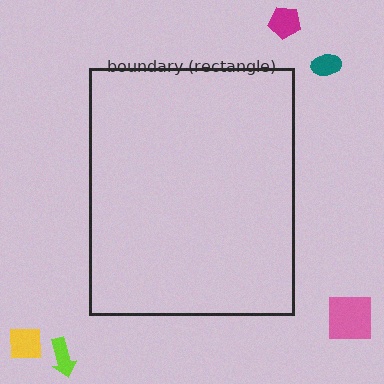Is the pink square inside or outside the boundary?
Outside.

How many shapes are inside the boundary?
0 inside, 5 outside.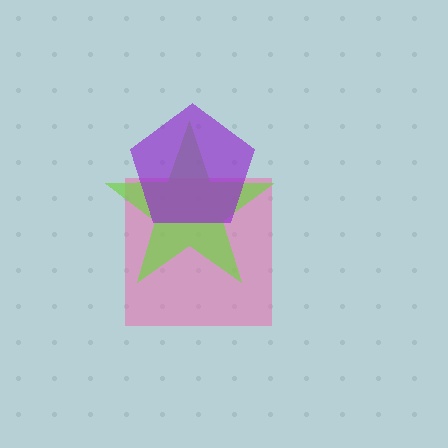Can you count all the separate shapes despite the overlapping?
Yes, there are 3 separate shapes.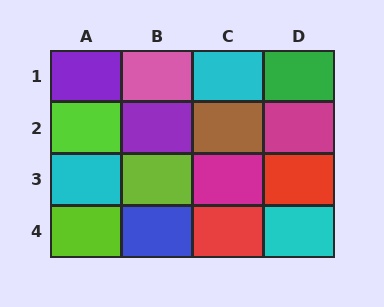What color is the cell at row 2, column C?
Brown.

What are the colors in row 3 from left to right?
Cyan, lime, magenta, red.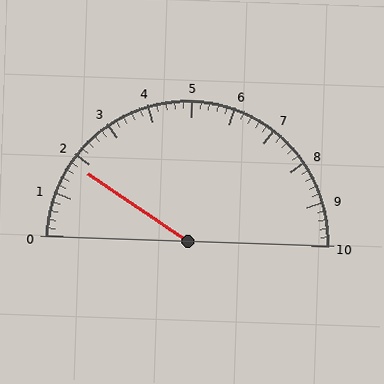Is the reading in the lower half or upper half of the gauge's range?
The reading is in the lower half of the range (0 to 10).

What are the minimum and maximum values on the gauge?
The gauge ranges from 0 to 10.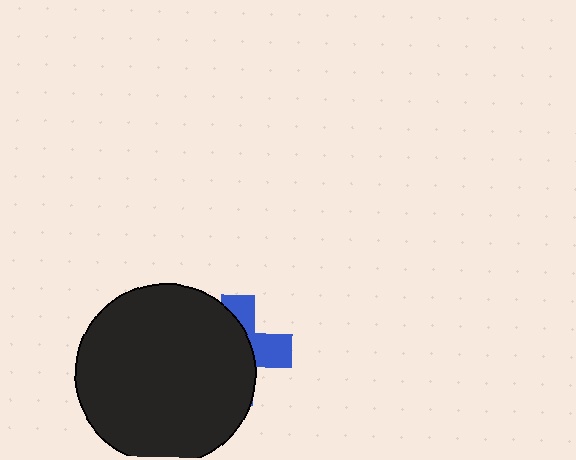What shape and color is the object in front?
The object in front is a black circle.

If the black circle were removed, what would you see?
You would see the complete blue cross.